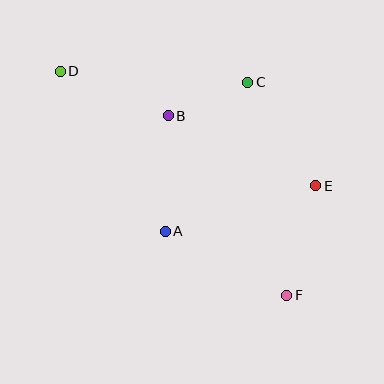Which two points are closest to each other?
Points B and C are closest to each other.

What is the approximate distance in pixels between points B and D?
The distance between B and D is approximately 117 pixels.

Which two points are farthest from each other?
Points D and F are farthest from each other.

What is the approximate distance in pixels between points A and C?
The distance between A and C is approximately 170 pixels.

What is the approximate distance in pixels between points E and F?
The distance between E and F is approximately 113 pixels.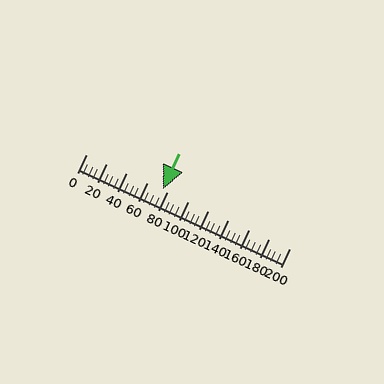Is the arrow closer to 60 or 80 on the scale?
The arrow is closer to 80.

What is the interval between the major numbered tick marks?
The major tick marks are spaced 20 units apart.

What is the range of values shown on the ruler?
The ruler shows values from 0 to 200.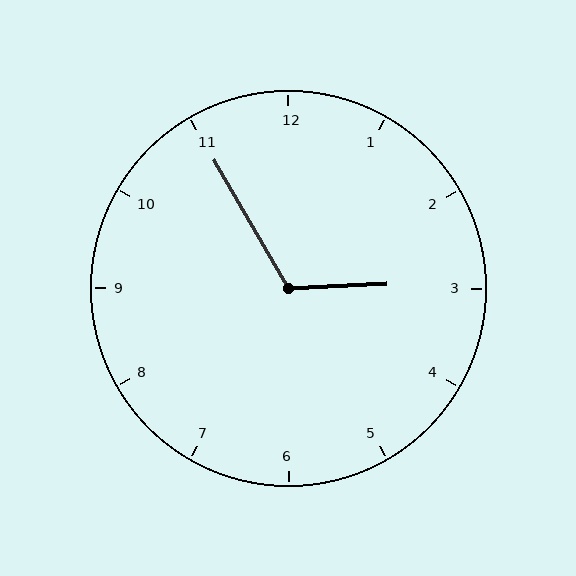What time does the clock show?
2:55.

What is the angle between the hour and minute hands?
Approximately 118 degrees.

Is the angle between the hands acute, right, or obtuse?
It is obtuse.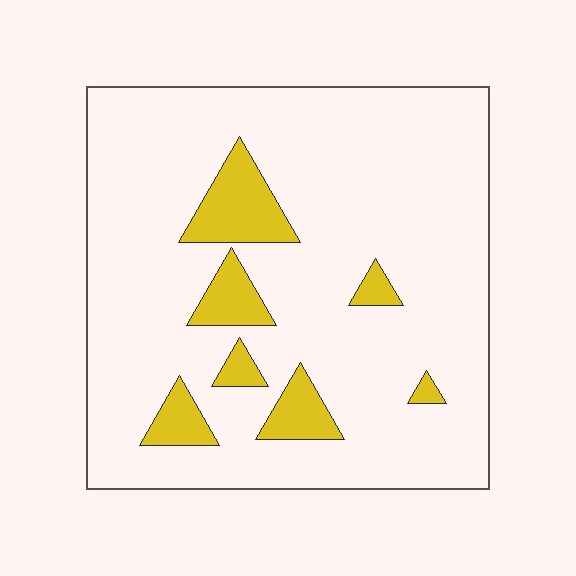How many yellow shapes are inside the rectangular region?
7.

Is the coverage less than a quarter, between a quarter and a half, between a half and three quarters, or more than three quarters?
Less than a quarter.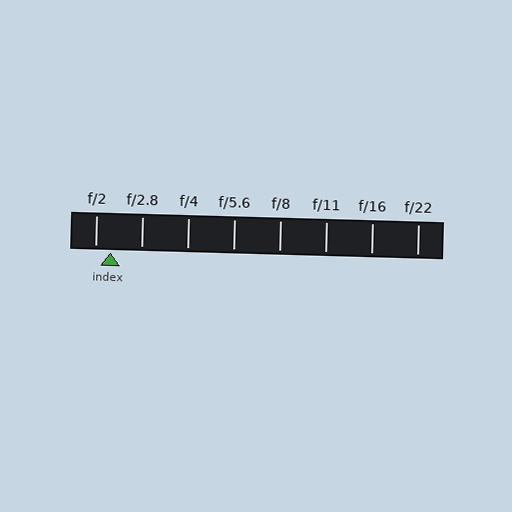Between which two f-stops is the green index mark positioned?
The index mark is between f/2 and f/2.8.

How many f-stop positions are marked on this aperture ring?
There are 8 f-stop positions marked.